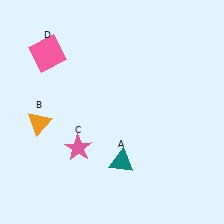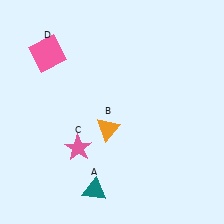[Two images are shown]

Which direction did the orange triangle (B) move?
The orange triangle (B) moved right.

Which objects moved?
The objects that moved are: the teal triangle (A), the orange triangle (B).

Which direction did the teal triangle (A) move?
The teal triangle (A) moved down.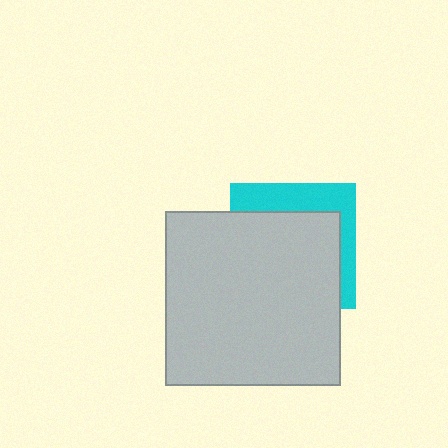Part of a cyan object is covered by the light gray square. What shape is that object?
It is a square.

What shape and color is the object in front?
The object in front is a light gray square.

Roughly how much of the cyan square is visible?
A small part of it is visible (roughly 31%).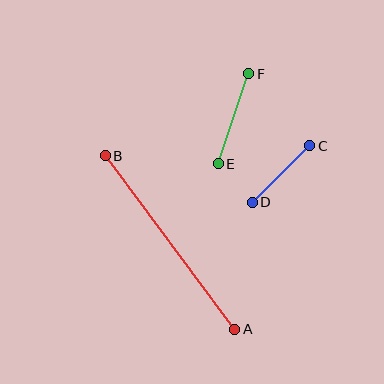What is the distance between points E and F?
The distance is approximately 95 pixels.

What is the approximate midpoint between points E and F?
The midpoint is at approximately (233, 119) pixels.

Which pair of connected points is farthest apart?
Points A and B are farthest apart.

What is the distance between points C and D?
The distance is approximately 80 pixels.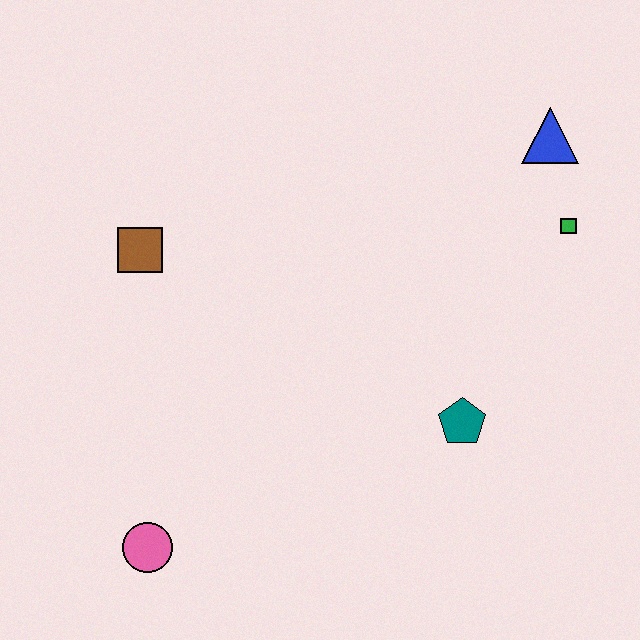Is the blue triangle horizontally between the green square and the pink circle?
Yes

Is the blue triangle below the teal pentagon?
No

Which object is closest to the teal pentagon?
The green square is closest to the teal pentagon.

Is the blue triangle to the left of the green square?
Yes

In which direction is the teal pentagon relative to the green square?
The teal pentagon is below the green square.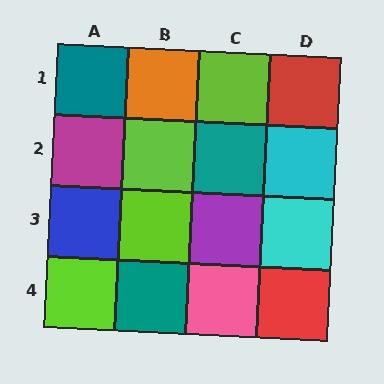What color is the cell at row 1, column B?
Orange.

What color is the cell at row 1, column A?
Teal.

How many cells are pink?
1 cell is pink.